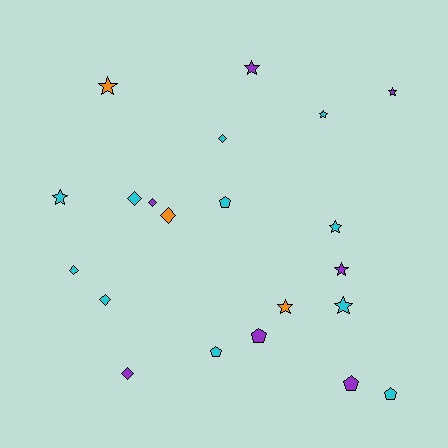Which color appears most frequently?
Cyan, with 11 objects.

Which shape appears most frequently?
Star, with 9 objects.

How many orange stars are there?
There are 2 orange stars.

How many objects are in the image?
There are 21 objects.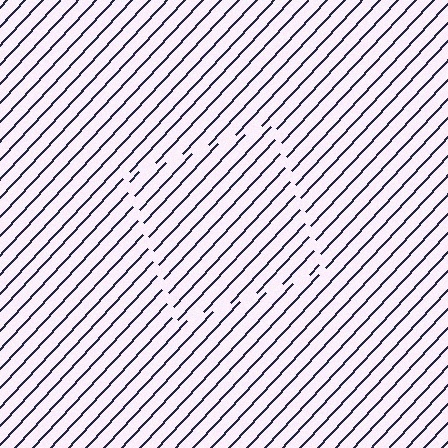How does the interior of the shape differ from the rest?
The interior of the shape contains the same grating, shifted by half a period — the contour is defined by the phase discontinuity where line-ends from the inner and outer gratings abut.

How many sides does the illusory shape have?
4 sides — the line-ends trace a square.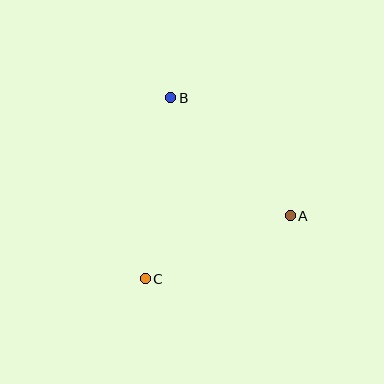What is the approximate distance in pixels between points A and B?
The distance between A and B is approximately 168 pixels.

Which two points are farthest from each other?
Points B and C are farthest from each other.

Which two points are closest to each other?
Points A and C are closest to each other.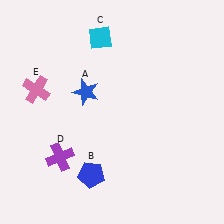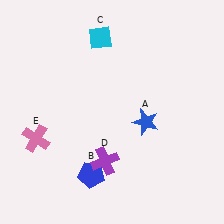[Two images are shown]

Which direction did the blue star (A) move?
The blue star (A) moved right.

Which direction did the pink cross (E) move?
The pink cross (E) moved down.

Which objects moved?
The objects that moved are: the blue star (A), the purple cross (D), the pink cross (E).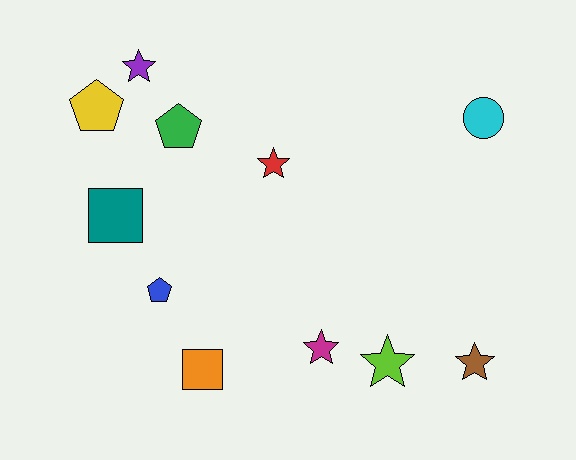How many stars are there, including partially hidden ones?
There are 5 stars.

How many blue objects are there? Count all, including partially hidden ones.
There is 1 blue object.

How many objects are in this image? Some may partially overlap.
There are 11 objects.